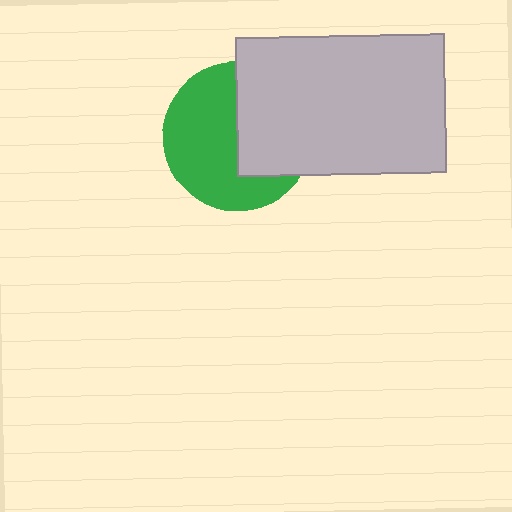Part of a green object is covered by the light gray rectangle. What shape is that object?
It is a circle.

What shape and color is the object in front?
The object in front is a light gray rectangle.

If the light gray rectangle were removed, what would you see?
You would see the complete green circle.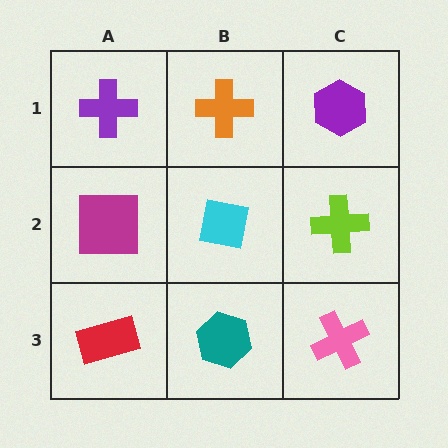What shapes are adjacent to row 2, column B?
An orange cross (row 1, column B), a teal hexagon (row 3, column B), a magenta square (row 2, column A), a lime cross (row 2, column C).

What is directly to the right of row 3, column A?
A teal hexagon.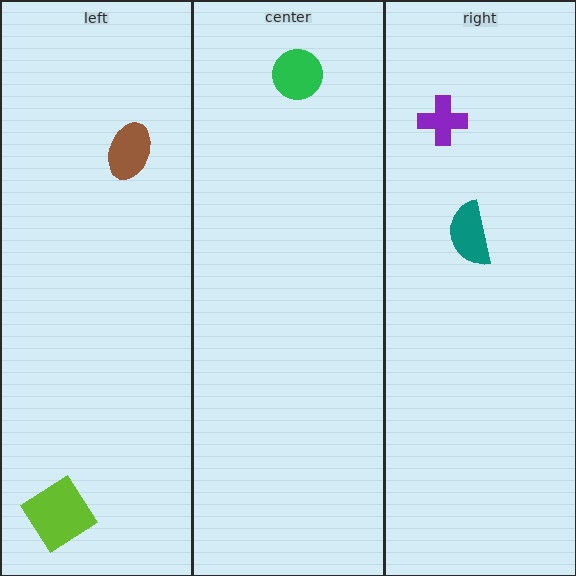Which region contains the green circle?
The center region.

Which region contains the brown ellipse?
The left region.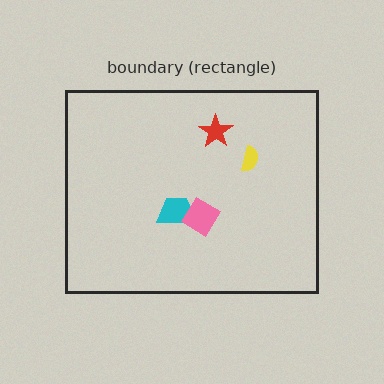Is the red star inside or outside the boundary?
Inside.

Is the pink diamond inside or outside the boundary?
Inside.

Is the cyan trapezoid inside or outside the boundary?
Inside.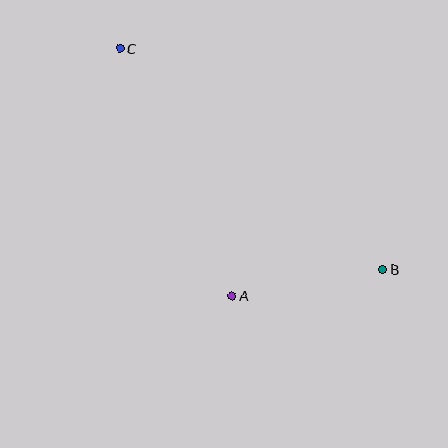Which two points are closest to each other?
Points A and B are closest to each other.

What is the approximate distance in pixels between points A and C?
The distance between A and C is approximately 272 pixels.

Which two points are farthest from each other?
Points B and C are farthest from each other.